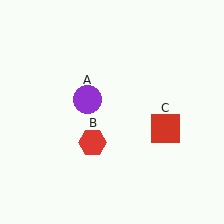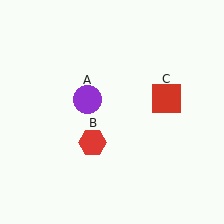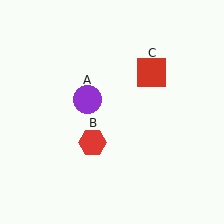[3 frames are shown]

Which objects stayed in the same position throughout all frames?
Purple circle (object A) and red hexagon (object B) remained stationary.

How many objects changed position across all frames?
1 object changed position: red square (object C).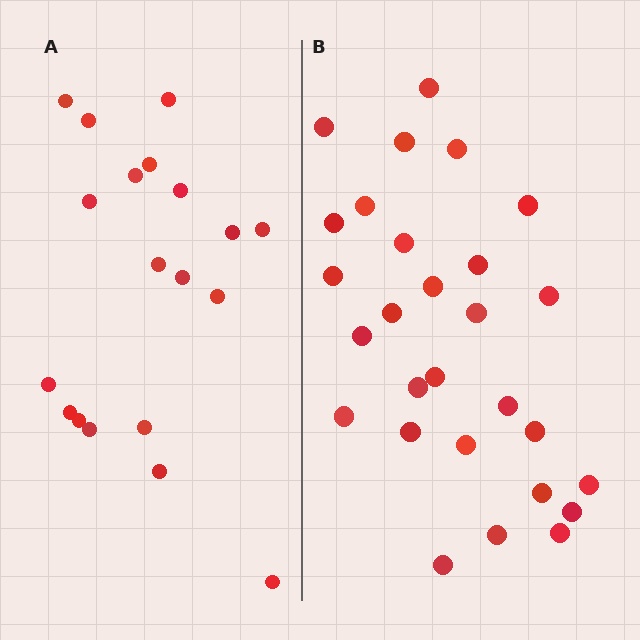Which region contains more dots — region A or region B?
Region B (the right region) has more dots.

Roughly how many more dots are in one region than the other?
Region B has roughly 8 or so more dots than region A.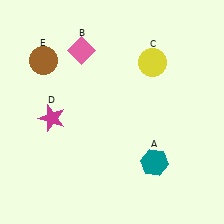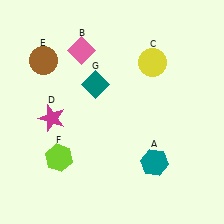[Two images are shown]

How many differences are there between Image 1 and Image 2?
There are 2 differences between the two images.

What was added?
A lime hexagon (F), a teal diamond (G) were added in Image 2.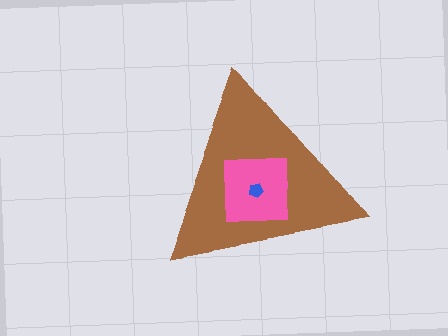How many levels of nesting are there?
3.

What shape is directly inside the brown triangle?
The pink square.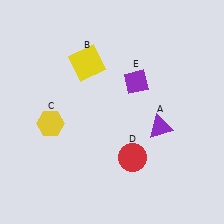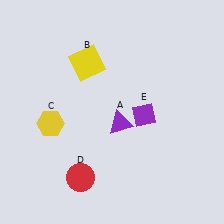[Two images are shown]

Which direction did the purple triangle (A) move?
The purple triangle (A) moved left.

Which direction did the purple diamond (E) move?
The purple diamond (E) moved down.